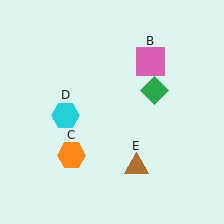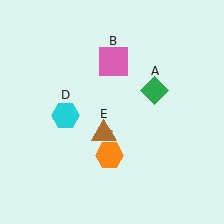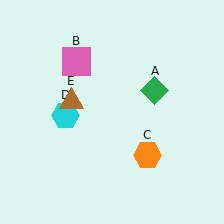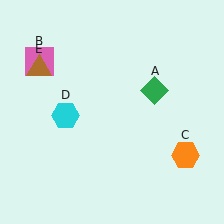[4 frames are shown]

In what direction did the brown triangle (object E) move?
The brown triangle (object E) moved up and to the left.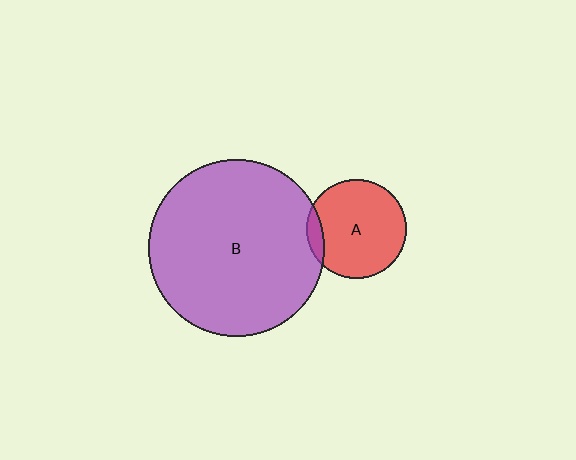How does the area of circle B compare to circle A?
Approximately 3.2 times.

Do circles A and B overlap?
Yes.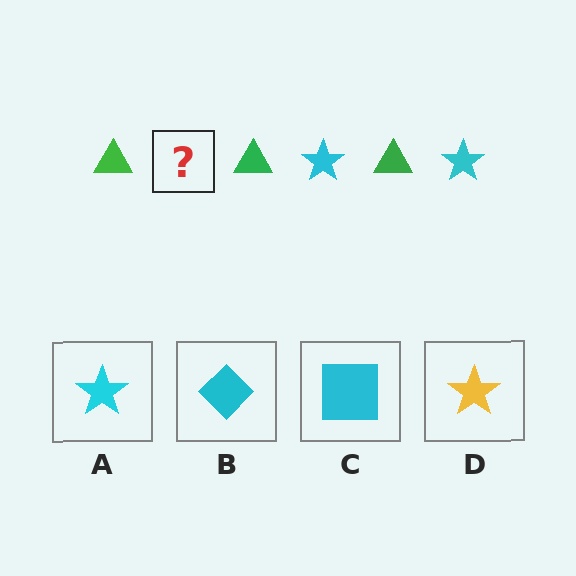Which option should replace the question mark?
Option A.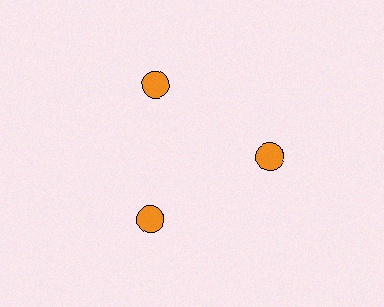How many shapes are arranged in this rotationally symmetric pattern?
There are 3 shapes, arranged in 3 groups of 1.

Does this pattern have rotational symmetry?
Yes, this pattern has 3-fold rotational symmetry. It looks the same after rotating 120 degrees around the center.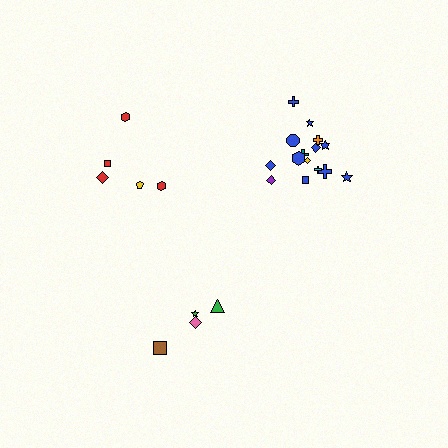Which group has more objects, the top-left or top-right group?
The top-right group.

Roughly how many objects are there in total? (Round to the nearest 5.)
Roughly 25 objects in total.